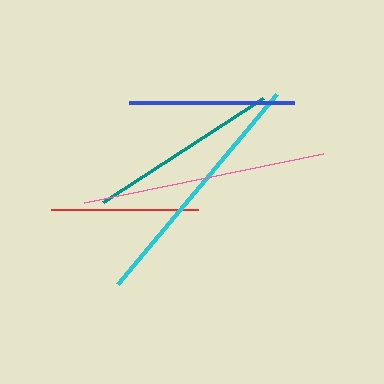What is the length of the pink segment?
The pink segment is approximately 244 pixels long.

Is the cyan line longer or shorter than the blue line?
The cyan line is longer than the blue line.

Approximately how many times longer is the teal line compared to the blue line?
The teal line is approximately 1.2 times the length of the blue line.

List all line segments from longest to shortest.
From longest to shortest: cyan, pink, teal, blue, red.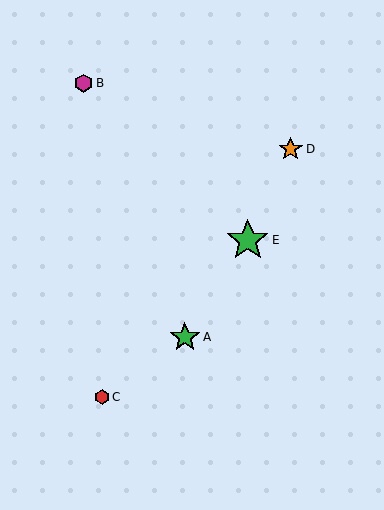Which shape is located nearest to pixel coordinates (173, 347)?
The green star (labeled A) at (185, 337) is nearest to that location.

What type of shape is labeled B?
Shape B is a magenta hexagon.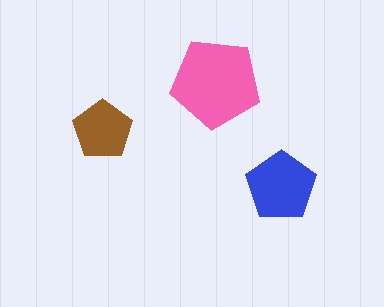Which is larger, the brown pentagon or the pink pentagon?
The pink one.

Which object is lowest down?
The blue pentagon is bottommost.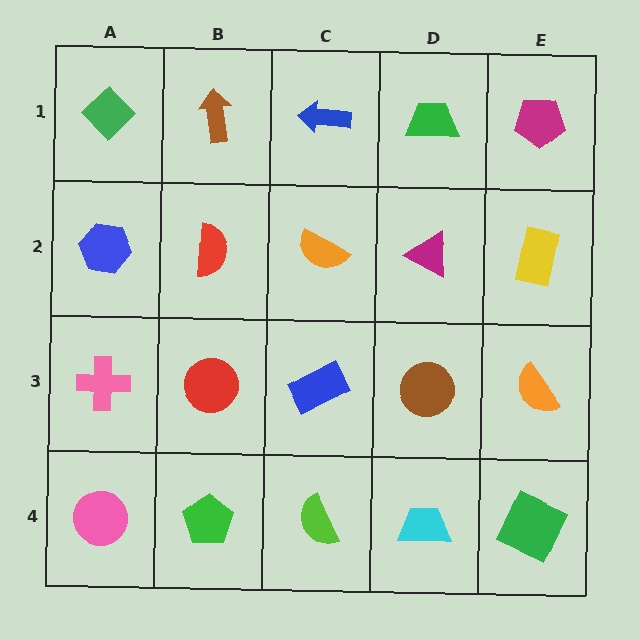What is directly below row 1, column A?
A blue hexagon.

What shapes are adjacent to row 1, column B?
A red semicircle (row 2, column B), a green diamond (row 1, column A), a blue arrow (row 1, column C).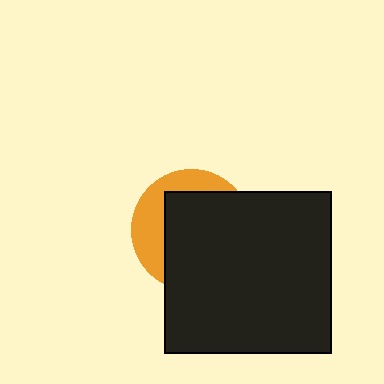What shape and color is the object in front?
The object in front is a black rectangle.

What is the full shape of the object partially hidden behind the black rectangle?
The partially hidden object is an orange circle.